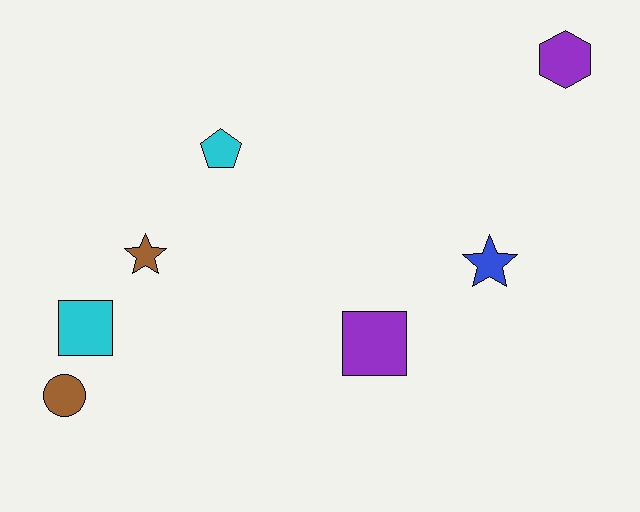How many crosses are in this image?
There are no crosses.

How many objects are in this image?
There are 7 objects.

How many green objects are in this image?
There are no green objects.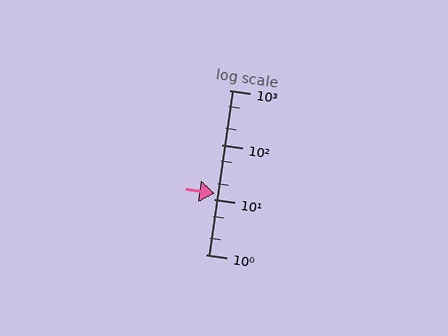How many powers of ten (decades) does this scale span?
The scale spans 3 decades, from 1 to 1000.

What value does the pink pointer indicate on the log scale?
The pointer indicates approximately 13.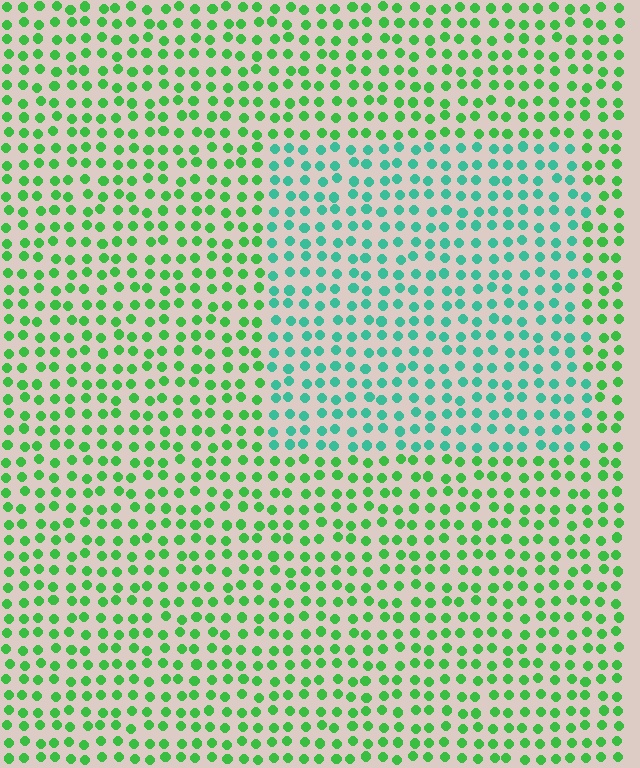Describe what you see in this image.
The image is filled with small green elements in a uniform arrangement. A rectangle-shaped region is visible where the elements are tinted to a slightly different hue, forming a subtle color boundary.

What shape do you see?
I see a rectangle.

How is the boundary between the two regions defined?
The boundary is defined purely by a slight shift in hue (about 40 degrees). Spacing, size, and orientation are identical on both sides.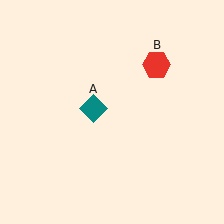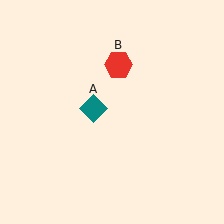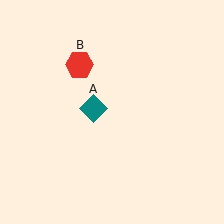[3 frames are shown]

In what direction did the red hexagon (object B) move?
The red hexagon (object B) moved left.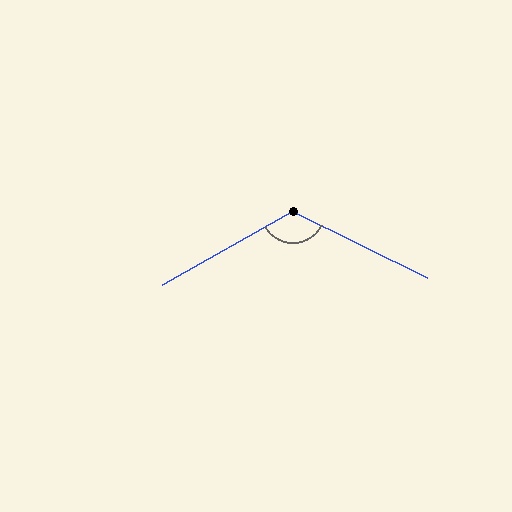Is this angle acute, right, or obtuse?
It is obtuse.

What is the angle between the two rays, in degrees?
Approximately 124 degrees.